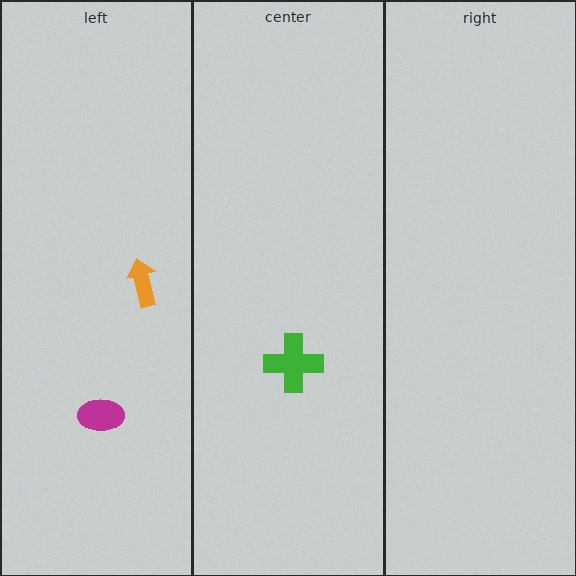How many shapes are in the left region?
2.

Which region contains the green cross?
The center region.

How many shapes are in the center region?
1.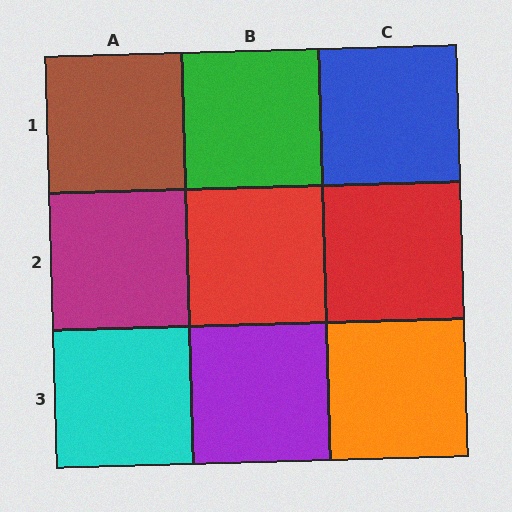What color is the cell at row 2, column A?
Magenta.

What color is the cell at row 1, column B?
Green.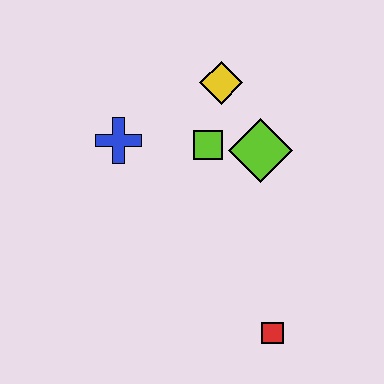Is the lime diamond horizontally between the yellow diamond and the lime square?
No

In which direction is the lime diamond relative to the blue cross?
The lime diamond is to the right of the blue cross.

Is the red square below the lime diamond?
Yes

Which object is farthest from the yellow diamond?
The red square is farthest from the yellow diamond.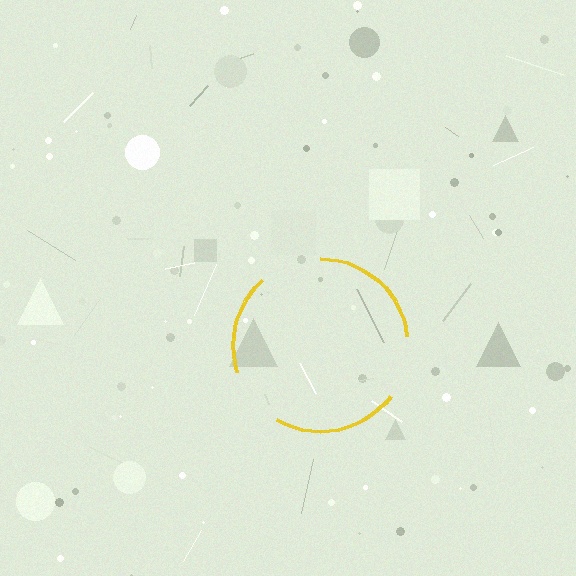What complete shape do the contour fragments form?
The contour fragments form a circle.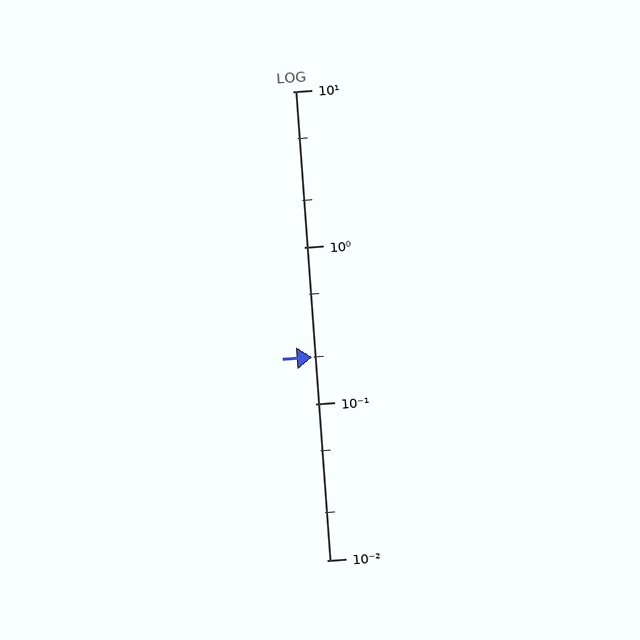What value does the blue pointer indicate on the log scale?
The pointer indicates approximately 0.2.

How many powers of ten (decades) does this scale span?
The scale spans 3 decades, from 0.01 to 10.